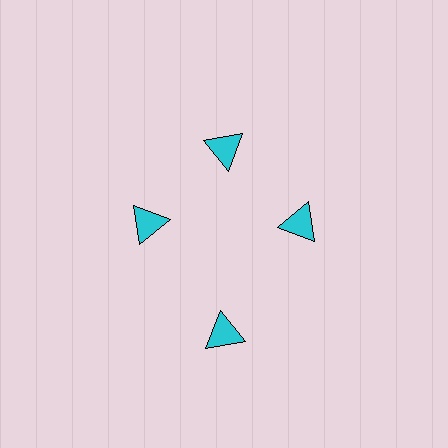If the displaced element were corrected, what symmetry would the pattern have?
It would have 4-fold rotational symmetry — the pattern would map onto itself every 90 degrees.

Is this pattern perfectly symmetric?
No. The 4 cyan triangles are arranged in a ring, but one element near the 6 o'clock position is pushed outward from the center, breaking the 4-fold rotational symmetry.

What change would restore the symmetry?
The symmetry would be restored by moving it inward, back onto the ring so that all 4 triangles sit at equal angles and equal distance from the center.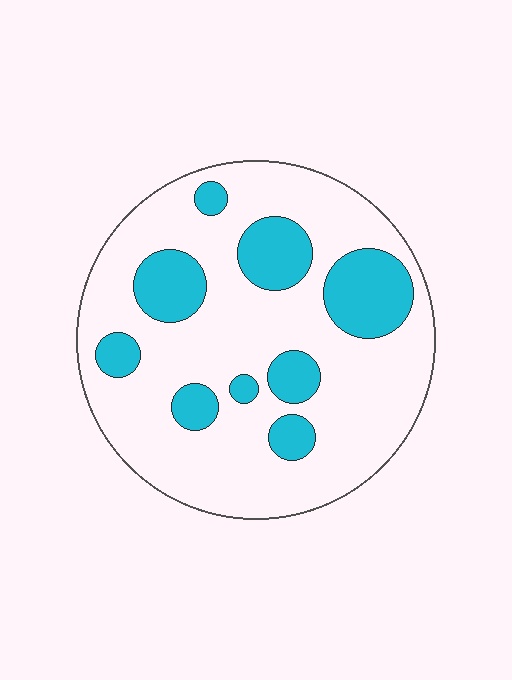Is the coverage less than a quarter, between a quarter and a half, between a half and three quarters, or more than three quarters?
Less than a quarter.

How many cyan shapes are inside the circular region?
9.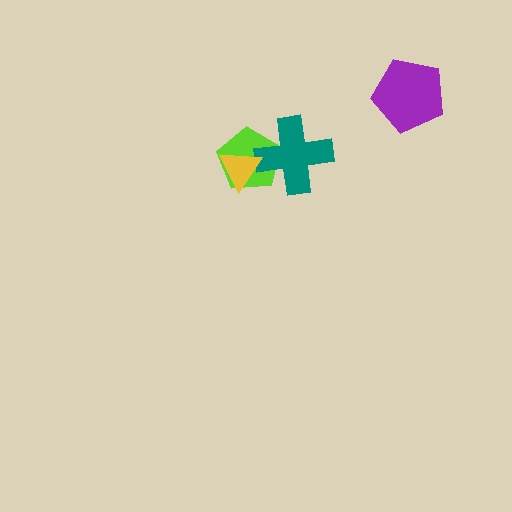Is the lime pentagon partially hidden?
Yes, it is partially covered by another shape.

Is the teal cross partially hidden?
Yes, it is partially covered by another shape.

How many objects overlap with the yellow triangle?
2 objects overlap with the yellow triangle.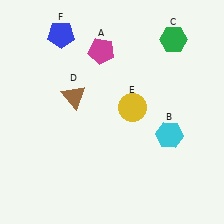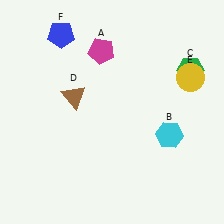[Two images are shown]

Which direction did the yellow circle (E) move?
The yellow circle (E) moved right.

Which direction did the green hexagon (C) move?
The green hexagon (C) moved down.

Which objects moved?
The objects that moved are: the green hexagon (C), the yellow circle (E).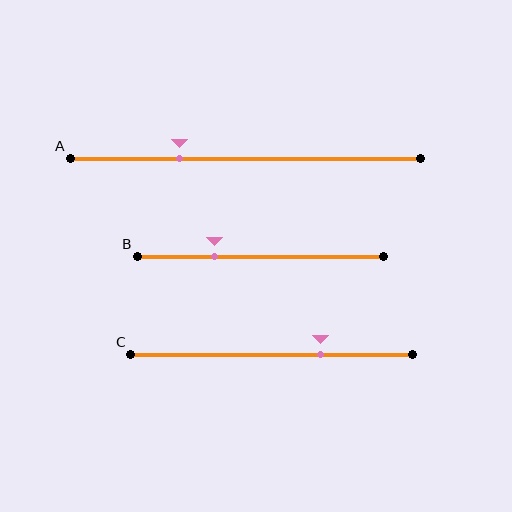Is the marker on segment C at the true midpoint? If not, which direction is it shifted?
No, the marker on segment C is shifted to the right by about 17% of the segment length.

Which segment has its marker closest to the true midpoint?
Segment C has its marker closest to the true midpoint.